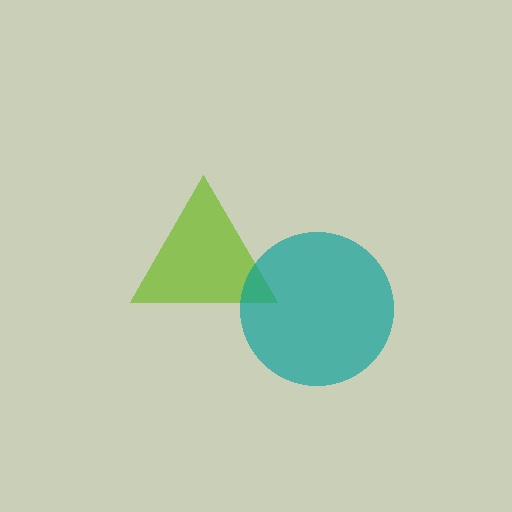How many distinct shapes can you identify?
There are 2 distinct shapes: a lime triangle, a teal circle.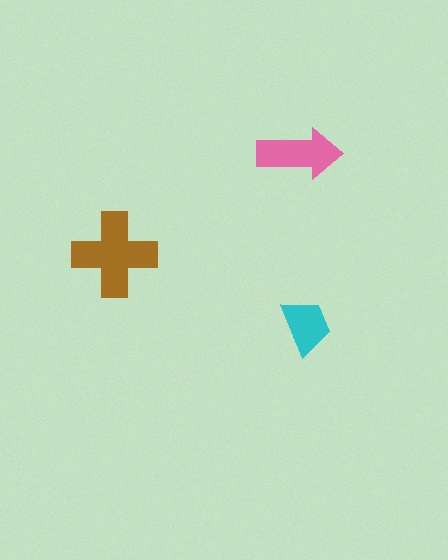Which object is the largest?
The brown cross.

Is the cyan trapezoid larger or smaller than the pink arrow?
Smaller.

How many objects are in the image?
There are 3 objects in the image.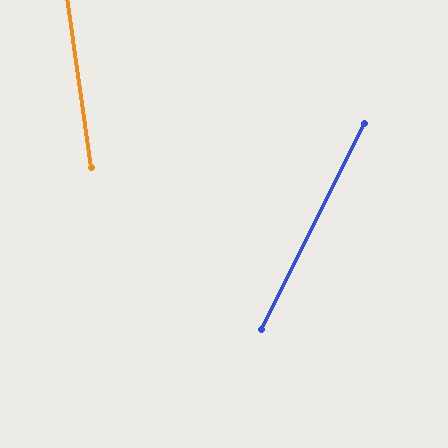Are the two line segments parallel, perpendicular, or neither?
Neither parallel nor perpendicular — they differ by about 34°.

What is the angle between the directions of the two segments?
Approximately 34 degrees.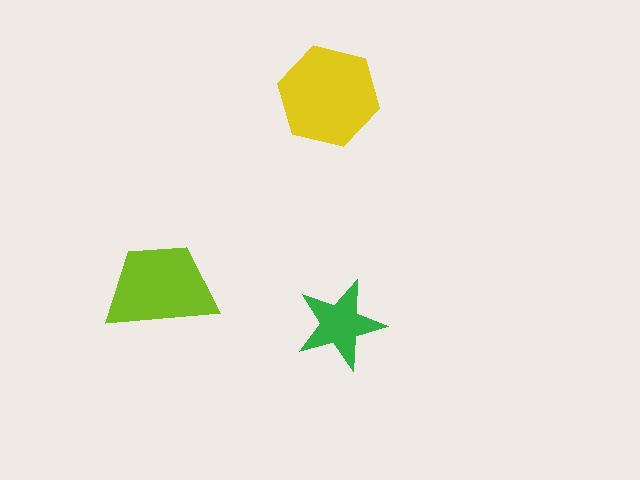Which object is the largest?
The yellow hexagon.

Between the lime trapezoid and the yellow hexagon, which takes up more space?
The yellow hexagon.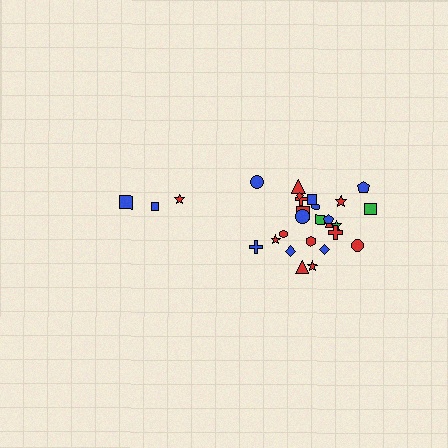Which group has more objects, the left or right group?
The right group.